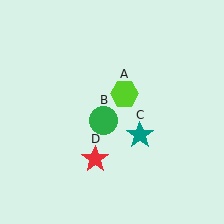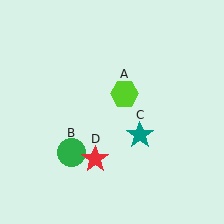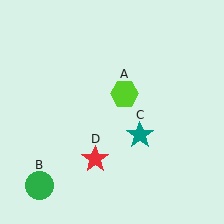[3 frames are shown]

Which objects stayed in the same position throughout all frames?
Lime hexagon (object A) and teal star (object C) and red star (object D) remained stationary.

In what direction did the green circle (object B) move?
The green circle (object B) moved down and to the left.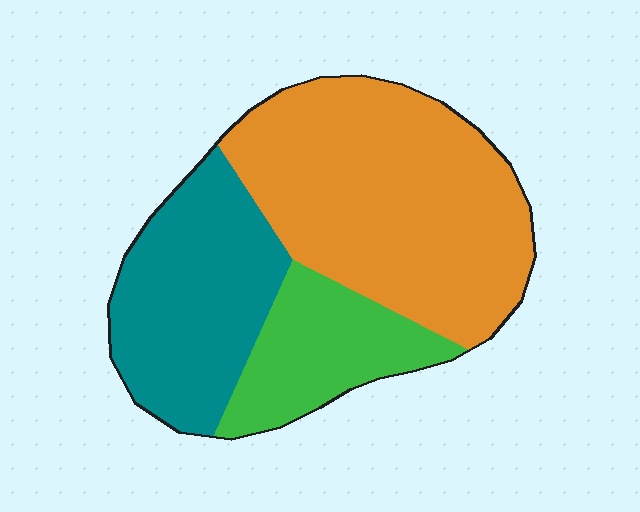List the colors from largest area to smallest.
From largest to smallest: orange, teal, green.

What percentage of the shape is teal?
Teal takes up between a sixth and a third of the shape.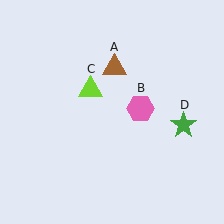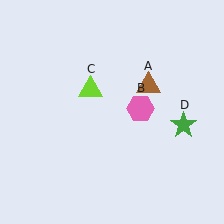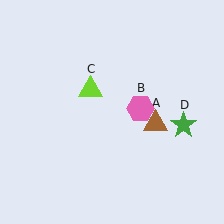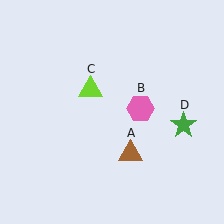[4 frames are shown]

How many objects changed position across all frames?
1 object changed position: brown triangle (object A).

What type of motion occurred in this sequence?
The brown triangle (object A) rotated clockwise around the center of the scene.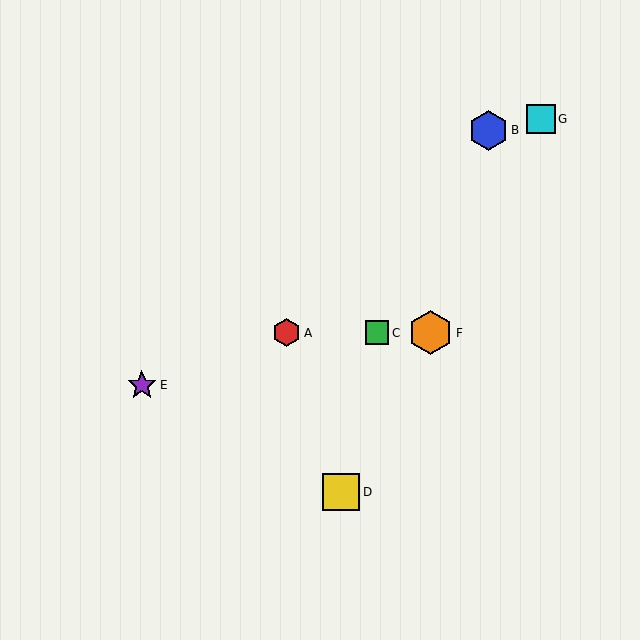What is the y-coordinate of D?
Object D is at y≈492.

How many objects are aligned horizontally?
3 objects (A, C, F) are aligned horizontally.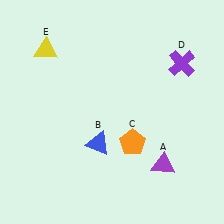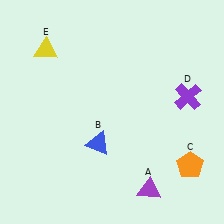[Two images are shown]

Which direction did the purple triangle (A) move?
The purple triangle (A) moved down.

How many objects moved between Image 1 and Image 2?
3 objects moved between the two images.